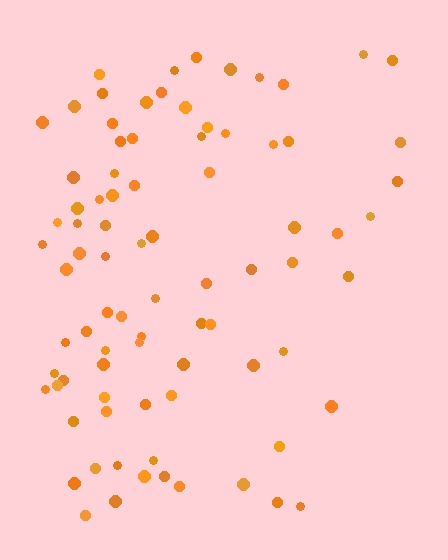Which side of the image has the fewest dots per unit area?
The right.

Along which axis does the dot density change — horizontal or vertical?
Horizontal.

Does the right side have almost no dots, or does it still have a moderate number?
Still a moderate number, just noticeably fewer than the left.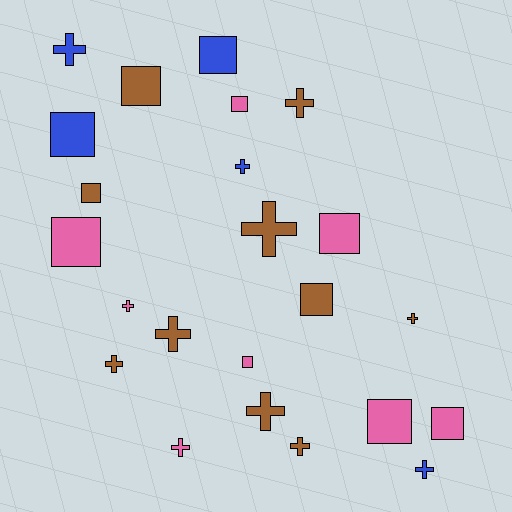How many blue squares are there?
There are 2 blue squares.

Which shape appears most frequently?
Cross, with 12 objects.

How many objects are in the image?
There are 23 objects.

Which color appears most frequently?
Brown, with 10 objects.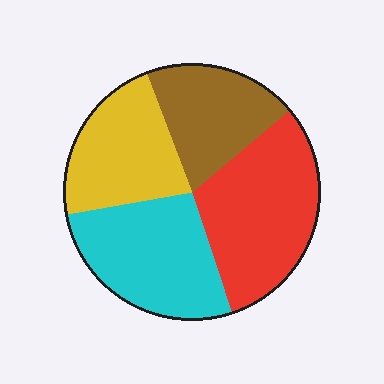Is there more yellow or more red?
Red.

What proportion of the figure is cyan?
Cyan takes up about one quarter (1/4) of the figure.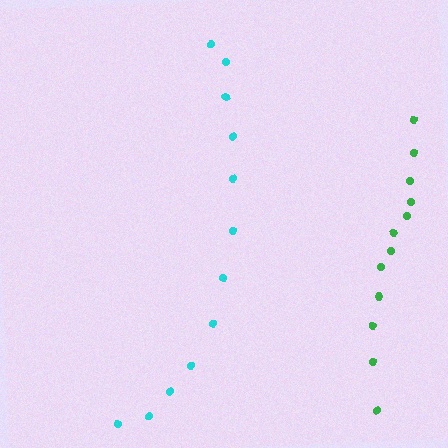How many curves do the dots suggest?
There are 2 distinct paths.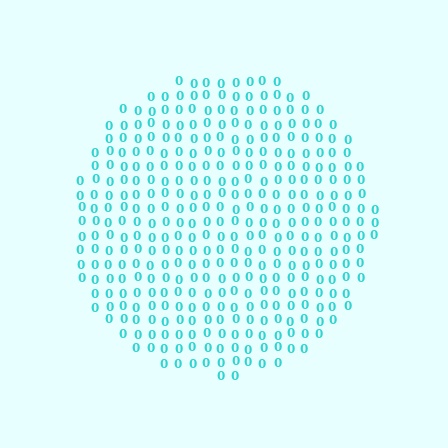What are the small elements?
The small elements are digit 0's.